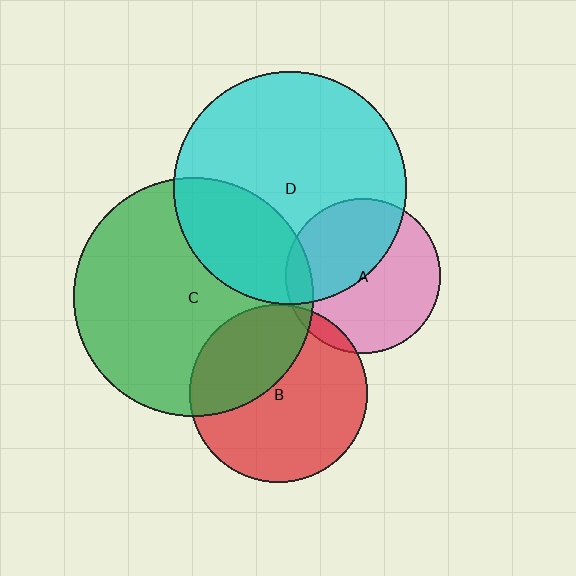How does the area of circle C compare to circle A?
Approximately 2.4 times.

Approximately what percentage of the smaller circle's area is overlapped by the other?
Approximately 45%.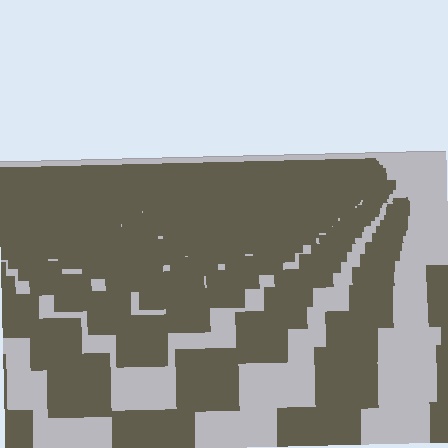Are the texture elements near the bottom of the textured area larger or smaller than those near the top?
Larger. Near the bottom, elements are closer to the viewer and appear at a bigger on-screen size.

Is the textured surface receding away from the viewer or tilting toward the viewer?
The surface is receding away from the viewer. Texture elements get smaller and denser toward the top.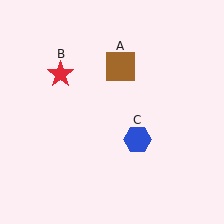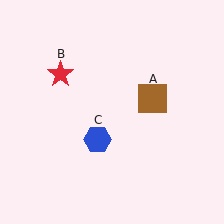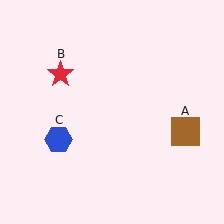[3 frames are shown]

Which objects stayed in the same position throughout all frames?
Red star (object B) remained stationary.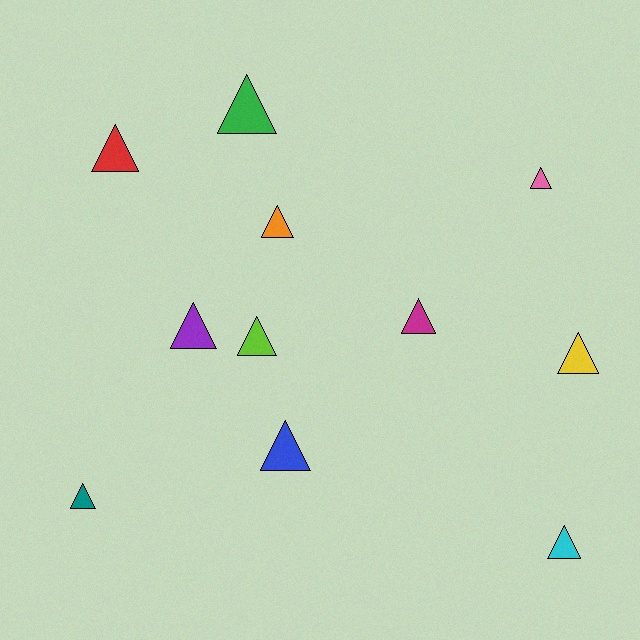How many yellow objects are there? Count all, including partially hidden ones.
There is 1 yellow object.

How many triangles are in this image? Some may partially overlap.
There are 11 triangles.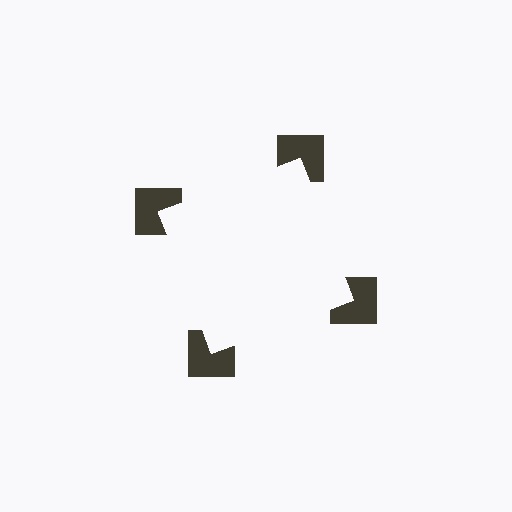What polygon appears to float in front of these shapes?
An illusory square — its edges are inferred from the aligned wedge cuts in the notched squares, not physically drawn.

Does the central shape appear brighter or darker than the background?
It typically appears slightly brighter than the background, even though no actual brightness change is drawn.